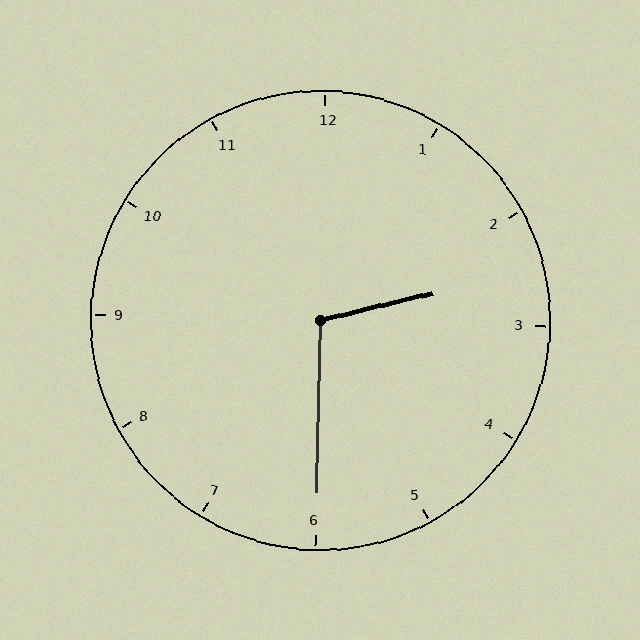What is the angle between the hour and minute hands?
Approximately 105 degrees.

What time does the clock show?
2:30.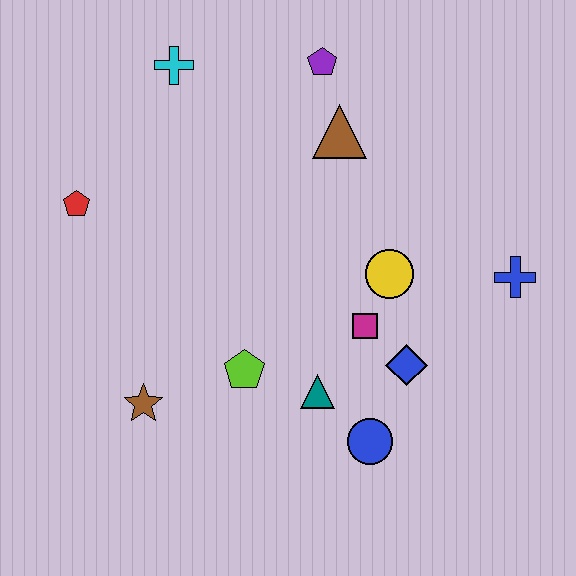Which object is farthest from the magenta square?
The cyan cross is farthest from the magenta square.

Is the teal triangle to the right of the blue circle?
No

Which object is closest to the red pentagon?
The cyan cross is closest to the red pentagon.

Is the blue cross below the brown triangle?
Yes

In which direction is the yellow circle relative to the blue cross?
The yellow circle is to the left of the blue cross.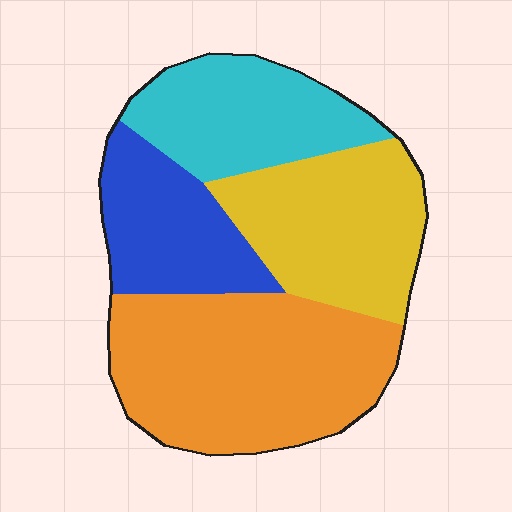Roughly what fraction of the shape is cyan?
Cyan covers roughly 20% of the shape.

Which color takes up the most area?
Orange, at roughly 35%.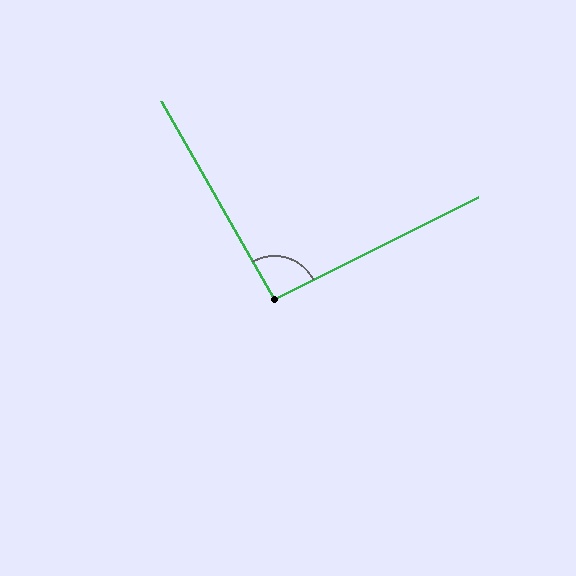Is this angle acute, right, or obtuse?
It is approximately a right angle.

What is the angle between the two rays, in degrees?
Approximately 93 degrees.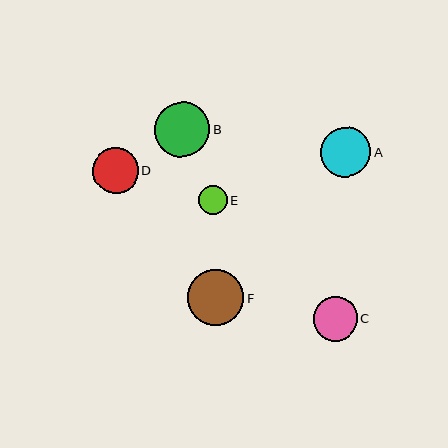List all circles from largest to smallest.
From largest to smallest: F, B, A, D, C, E.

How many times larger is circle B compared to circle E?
Circle B is approximately 1.9 times the size of circle E.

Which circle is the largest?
Circle F is the largest with a size of approximately 56 pixels.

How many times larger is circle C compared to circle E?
Circle C is approximately 1.5 times the size of circle E.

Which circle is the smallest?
Circle E is the smallest with a size of approximately 29 pixels.